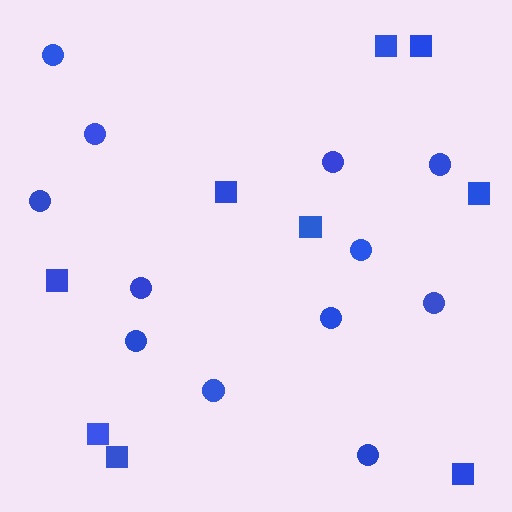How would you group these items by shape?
There are 2 groups: one group of circles (12) and one group of squares (9).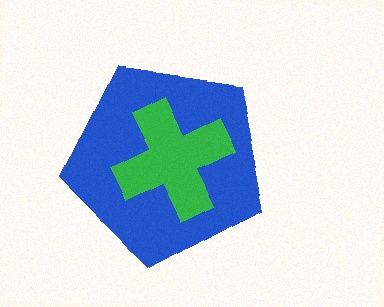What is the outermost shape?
The blue pentagon.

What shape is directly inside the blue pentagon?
The green cross.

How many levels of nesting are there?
2.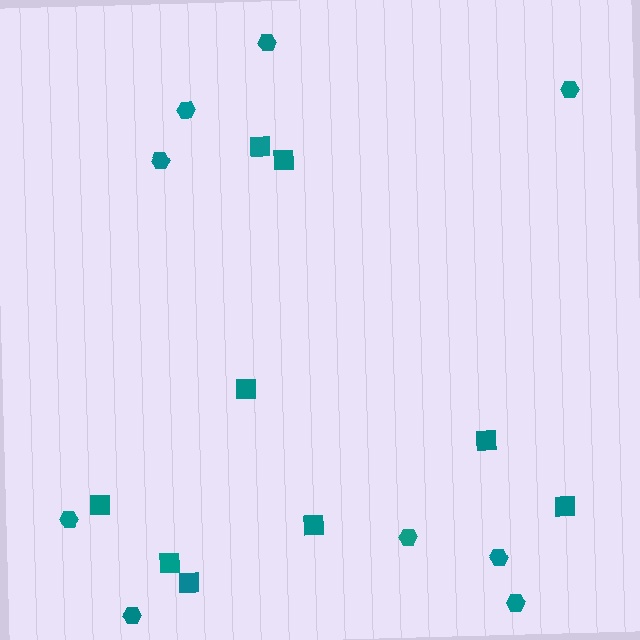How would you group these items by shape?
There are 2 groups: one group of squares (9) and one group of hexagons (9).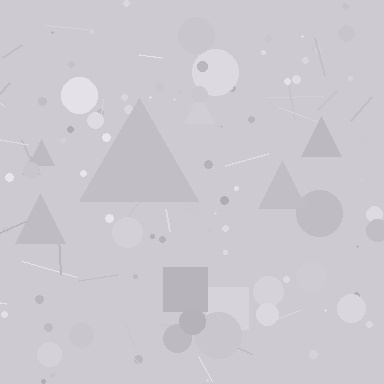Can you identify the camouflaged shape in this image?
The camouflaged shape is a triangle.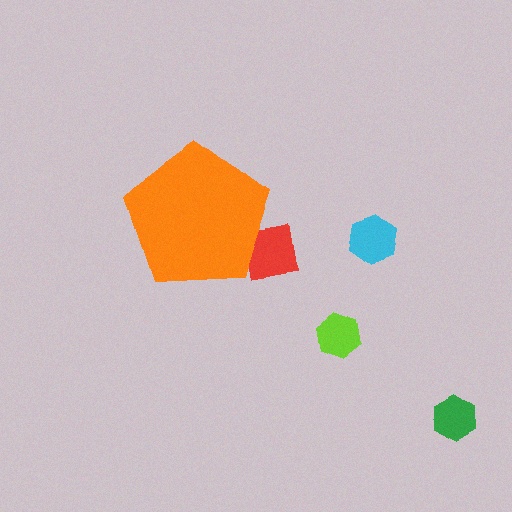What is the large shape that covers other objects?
An orange pentagon.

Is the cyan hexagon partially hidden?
No, the cyan hexagon is fully visible.